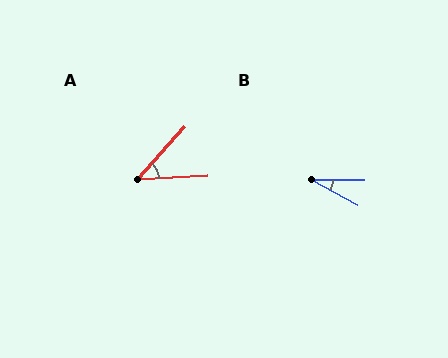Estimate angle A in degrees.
Approximately 45 degrees.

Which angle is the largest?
A, at approximately 45 degrees.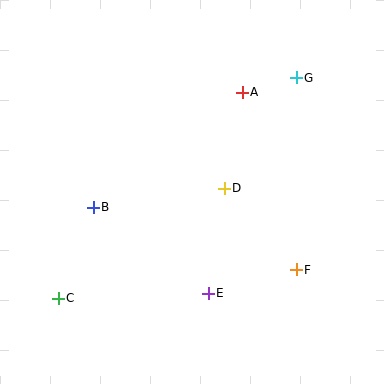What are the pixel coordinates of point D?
Point D is at (224, 188).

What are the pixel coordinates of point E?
Point E is at (208, 293).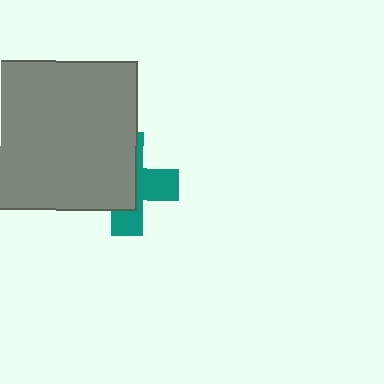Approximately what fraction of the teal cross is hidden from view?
Roughly 56% of the teal cross is hidden behind the gray rectangle.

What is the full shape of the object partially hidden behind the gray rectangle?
The partially hidden object is a teal cross.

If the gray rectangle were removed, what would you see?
You would see the complete teal cross.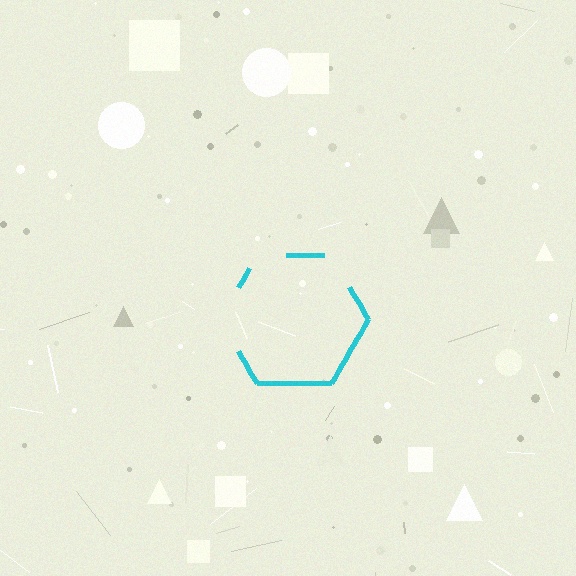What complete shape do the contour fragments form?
The contour fragments form a hexagon.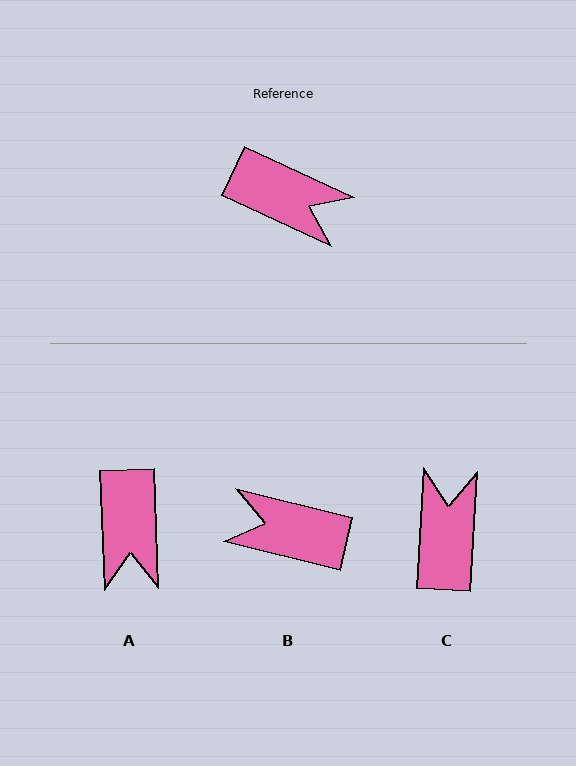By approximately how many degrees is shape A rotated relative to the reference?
Approximately 63 degrees clockwise.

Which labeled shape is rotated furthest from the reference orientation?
B, about 169 degrees away.